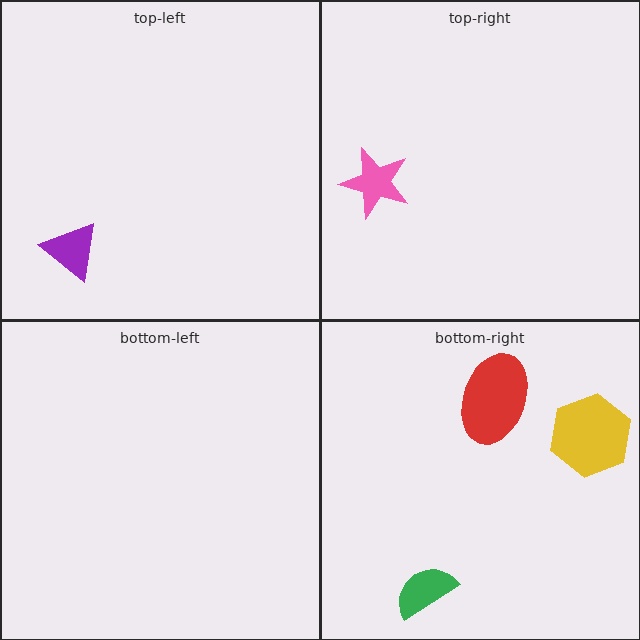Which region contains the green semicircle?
The bottom-right region.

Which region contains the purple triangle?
The top-left region.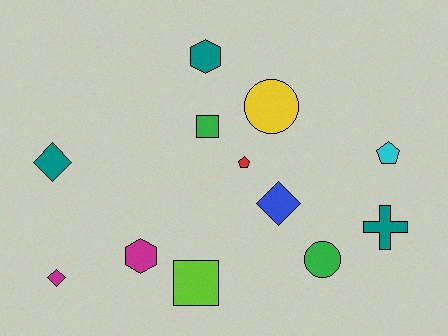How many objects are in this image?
There are 12 objects.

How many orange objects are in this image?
There are no orange objects.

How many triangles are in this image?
There are no triangles.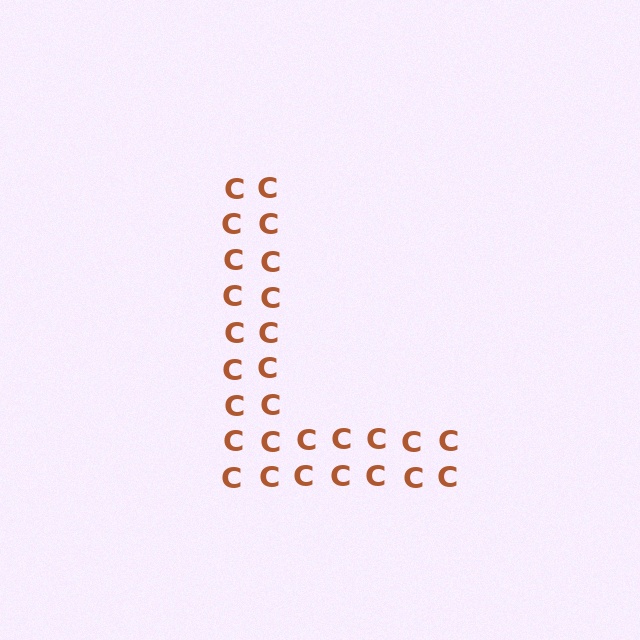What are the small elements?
The small elements are letter C's.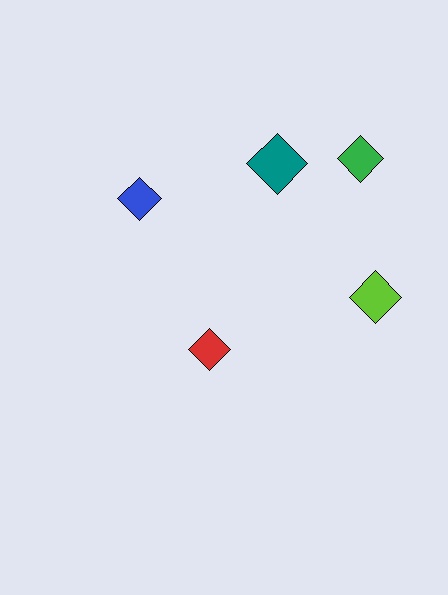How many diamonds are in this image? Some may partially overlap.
There are 5 diamonds.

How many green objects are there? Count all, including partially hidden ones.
There is 1 green object.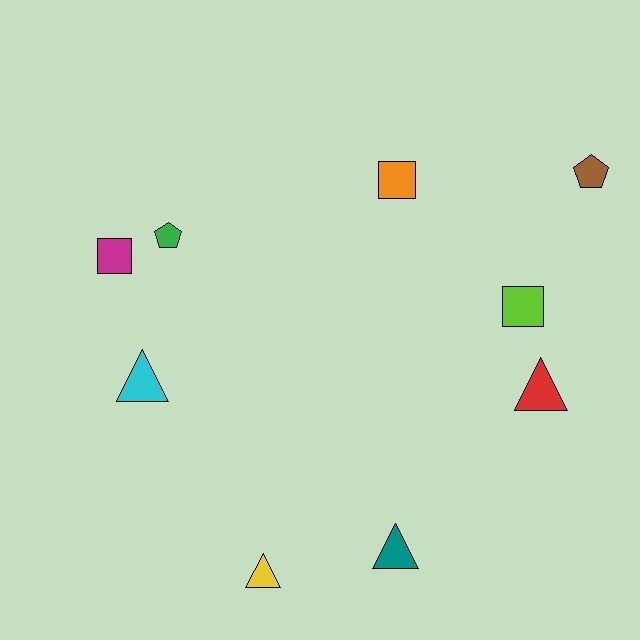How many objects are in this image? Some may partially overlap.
There are 9 objects.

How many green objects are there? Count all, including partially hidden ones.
There is 1 green object.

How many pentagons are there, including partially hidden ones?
There are 2 pentagons.